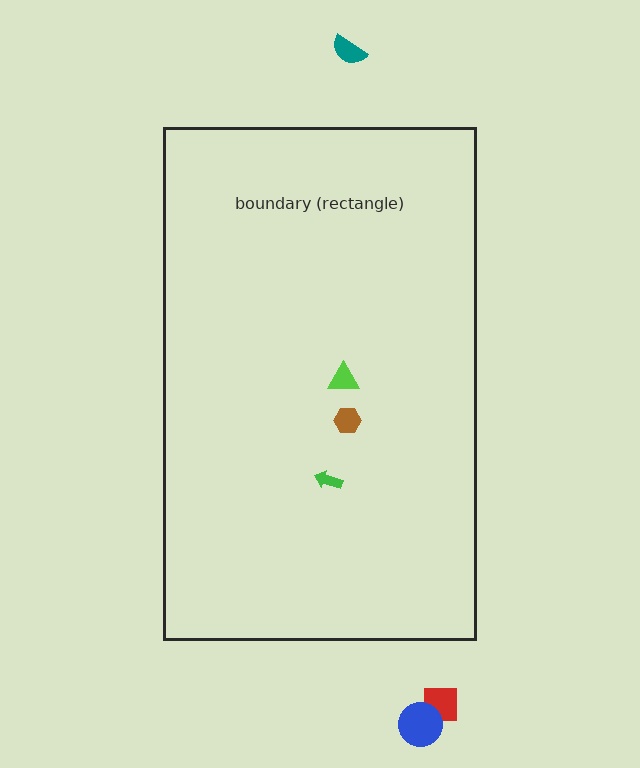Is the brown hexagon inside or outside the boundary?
Inside.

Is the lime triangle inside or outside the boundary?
Inside.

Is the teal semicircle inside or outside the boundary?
Outside.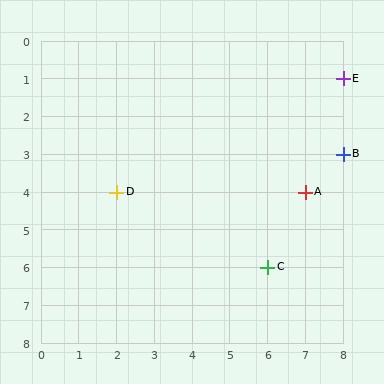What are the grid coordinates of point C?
Point C is at grid coordinates (6, 6).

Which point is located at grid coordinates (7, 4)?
Point A is at (7, 4).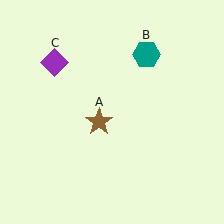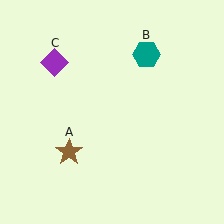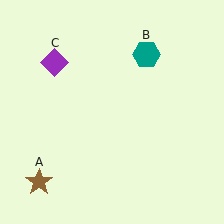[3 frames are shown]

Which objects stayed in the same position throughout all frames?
Teal hexagon (object B) and purple diamond (object C) remained stationary.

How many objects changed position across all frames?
1 object changed position: brown star (object A).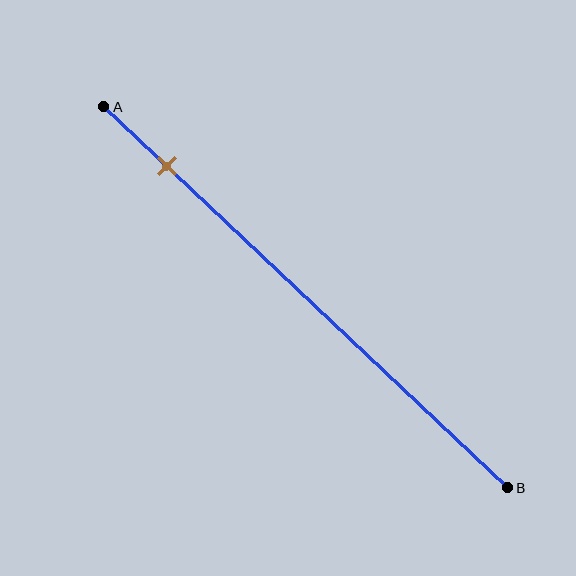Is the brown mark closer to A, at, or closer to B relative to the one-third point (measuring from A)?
The brown mark is closer to point A than the one-third point of segment AB.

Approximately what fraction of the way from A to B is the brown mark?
The brown mark is approximately 15% of the way from A to B.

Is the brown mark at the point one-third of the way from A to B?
No, the mark is at about 15% from A, not at the 33% one-third point.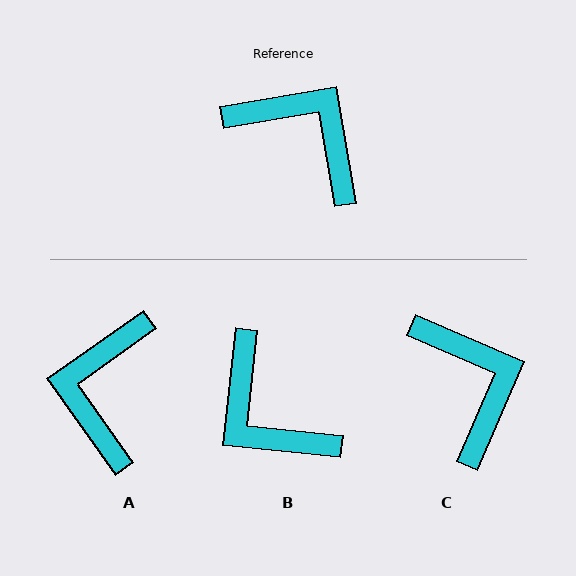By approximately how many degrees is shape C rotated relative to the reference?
Approximately 33 degrees clockwise.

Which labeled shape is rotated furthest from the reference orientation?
B, about 164 degrees away.